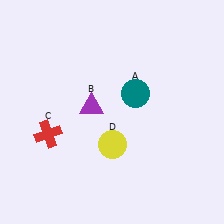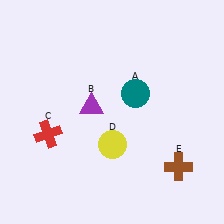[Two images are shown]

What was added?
A brown cross (E) was added in Image 2.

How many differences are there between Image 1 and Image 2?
There is 1 difference between the two images.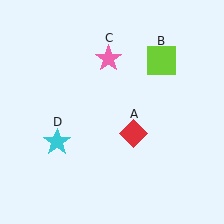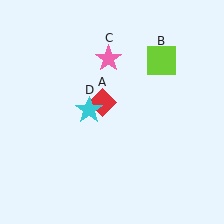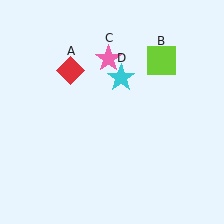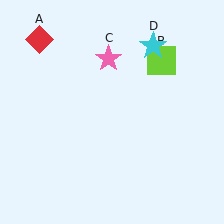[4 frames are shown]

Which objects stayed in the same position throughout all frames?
Lime square (object B) and pink star (object C) remained stationary.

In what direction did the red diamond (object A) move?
The red diamond (object A) moved up and to the left.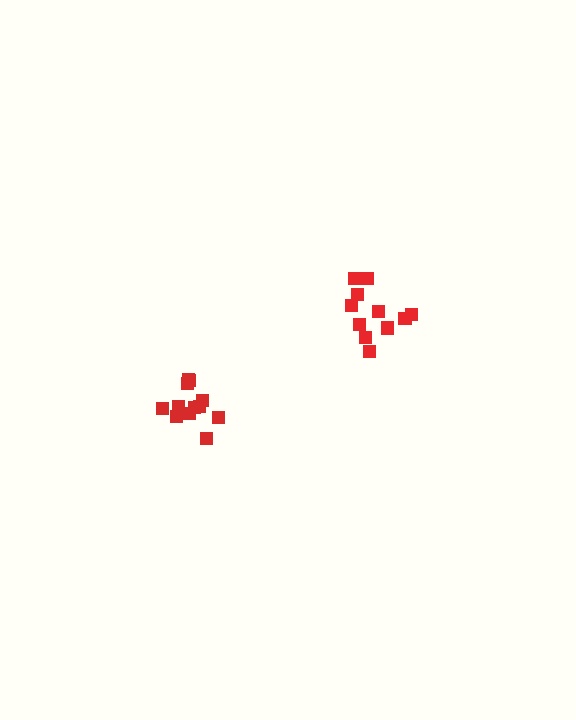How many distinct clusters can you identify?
There are 2 distinct clusters.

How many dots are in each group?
Group 1: 15 dots, Group 2: 11 dots (26 total).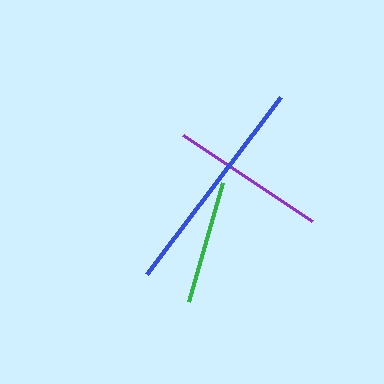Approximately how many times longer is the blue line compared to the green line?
The blue line is approximately 1.8 times the length of the green line.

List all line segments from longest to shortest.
From longest to shortest: blue, purple, green.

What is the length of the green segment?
The green segment is approximately 124 pixels long.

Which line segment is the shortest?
The green line is the shortest at approximately 124 pixels.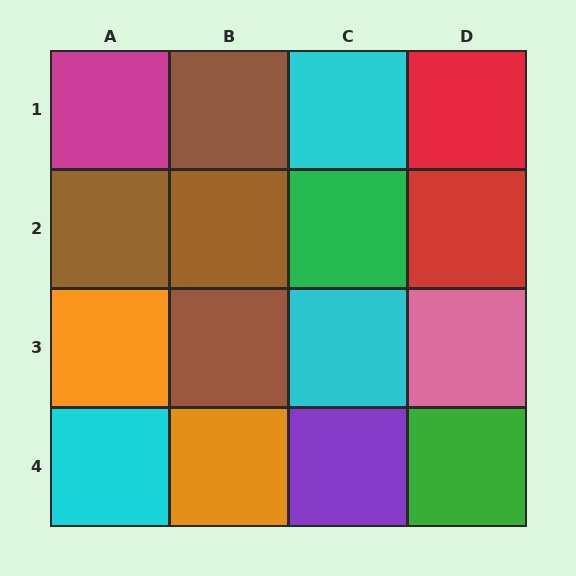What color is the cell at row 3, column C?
Cyan.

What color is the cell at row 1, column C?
Cyan.